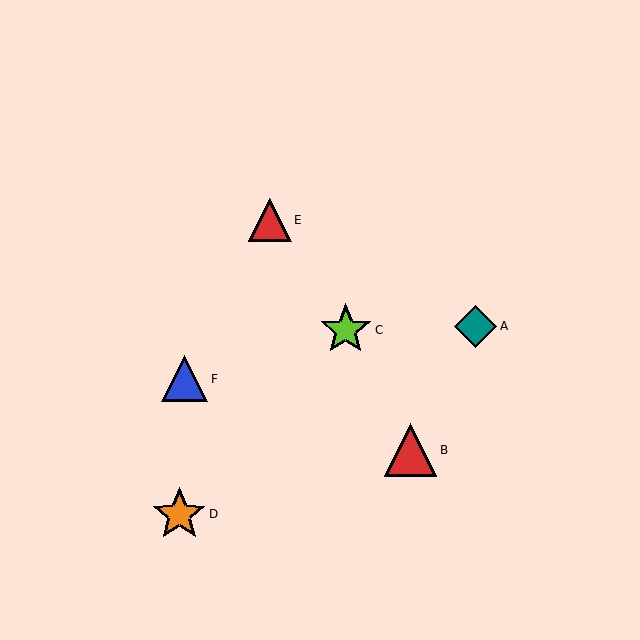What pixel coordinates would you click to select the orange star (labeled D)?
Click at (179, 514) to select the orange star D.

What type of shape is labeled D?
Shape D is an orange star.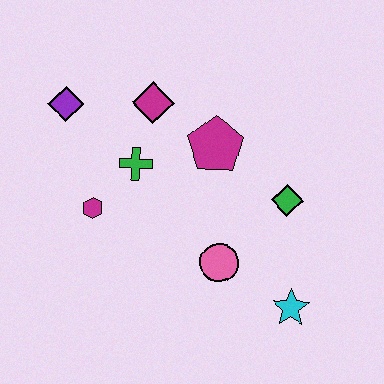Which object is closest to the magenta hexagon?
The green cross is closest to the magenta hexagon.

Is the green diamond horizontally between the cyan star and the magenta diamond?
Yes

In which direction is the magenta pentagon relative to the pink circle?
The magenta pentagon is above the pink circle.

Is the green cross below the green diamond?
No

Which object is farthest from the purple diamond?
The cyan star is farthest from the purple diamond.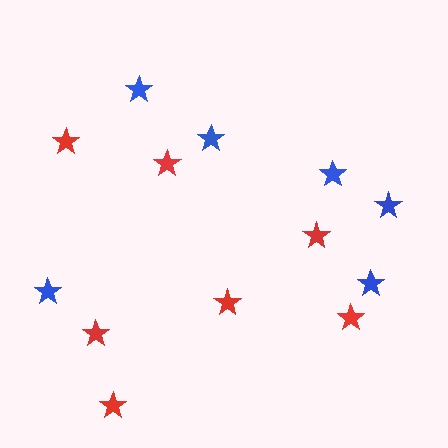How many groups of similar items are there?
There are 2 groups: one group of red stars (7) and one group of blue stars (6).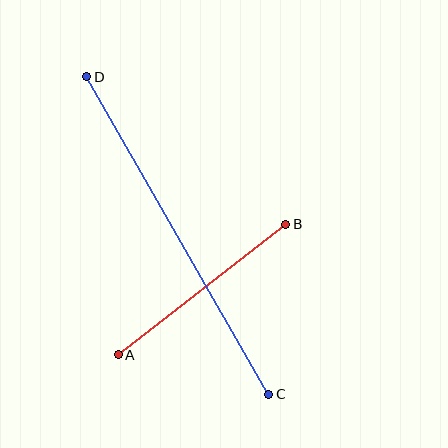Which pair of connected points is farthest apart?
Points C and D are farthest apart.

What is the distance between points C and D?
The distance is approximately 366 pixels.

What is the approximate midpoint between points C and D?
The midpoint is at approximately (178, 236) pixels.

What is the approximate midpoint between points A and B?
The midpoint is at approximately (202, 290) pixels.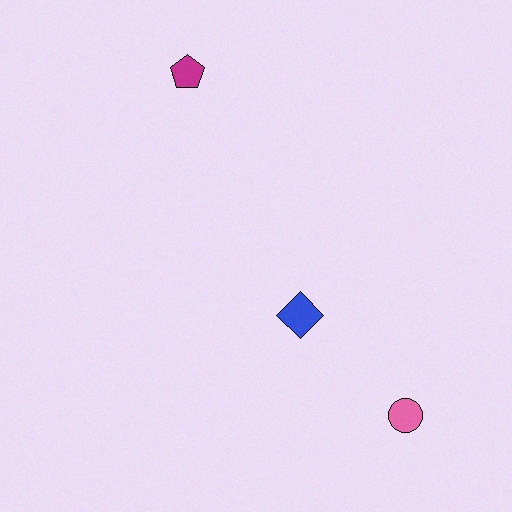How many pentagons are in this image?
There is 1 pentagon.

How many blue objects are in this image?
There is 1 blue object.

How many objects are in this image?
There are 3 objects.